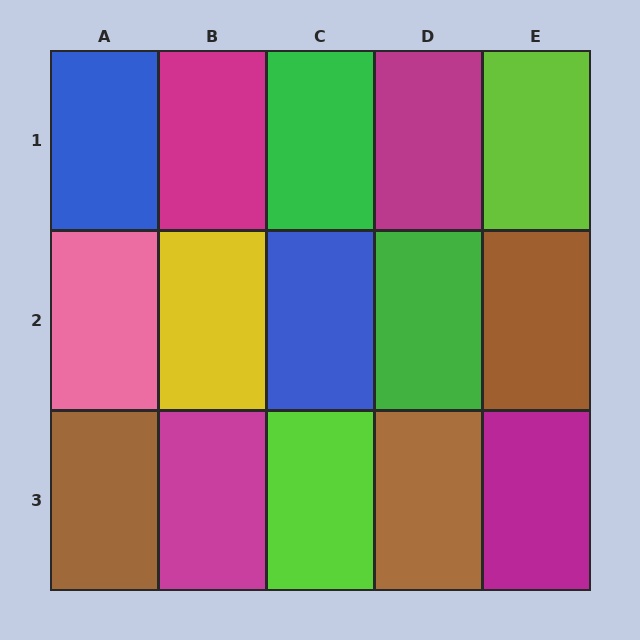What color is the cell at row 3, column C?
Lime.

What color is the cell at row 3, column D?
Brown.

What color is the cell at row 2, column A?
Pink.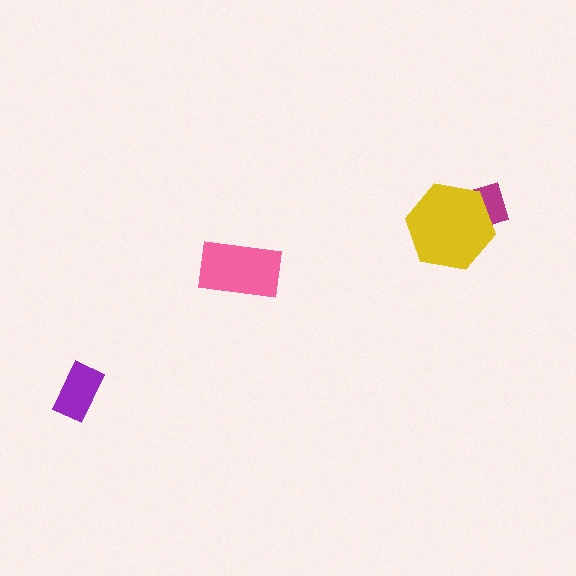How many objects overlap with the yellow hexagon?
1 object overlaps with the yellow hexagon.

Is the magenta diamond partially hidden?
Yes, it is partially covered by another shape.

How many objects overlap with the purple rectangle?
0 objects overlap with the purple rectangle.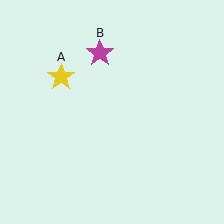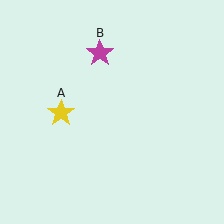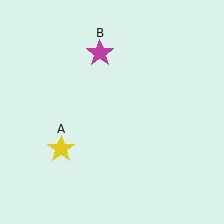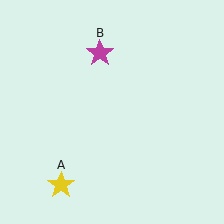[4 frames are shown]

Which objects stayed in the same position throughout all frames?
Magenta star (object B) remained stationary.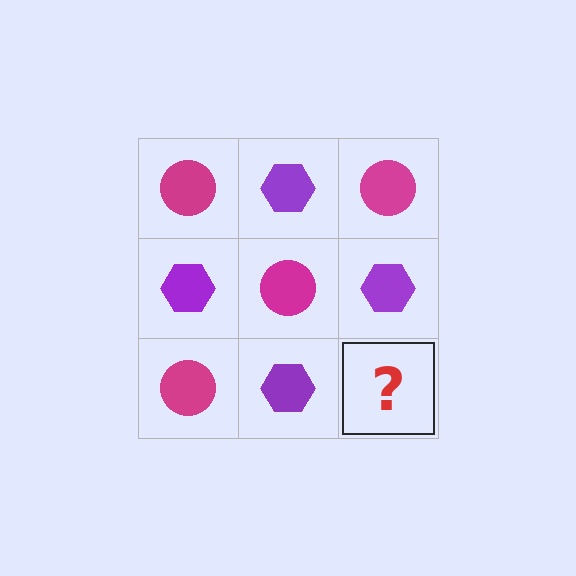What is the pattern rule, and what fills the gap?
The rule is that it alternates magenta circle and purple hexagon in a checkerboard pattern. The gap should be filled with a magenta circle.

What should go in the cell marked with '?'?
The missing cell should contain a magenta circle.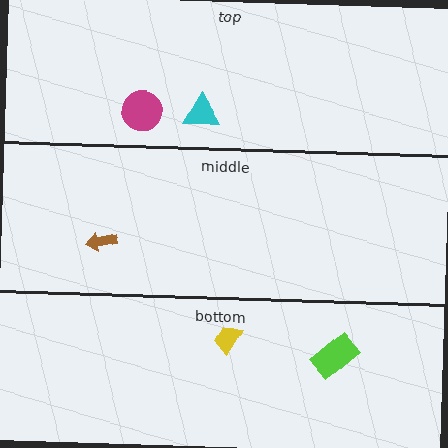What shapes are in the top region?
The cyan triangle, the magenta circle.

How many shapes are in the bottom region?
2.